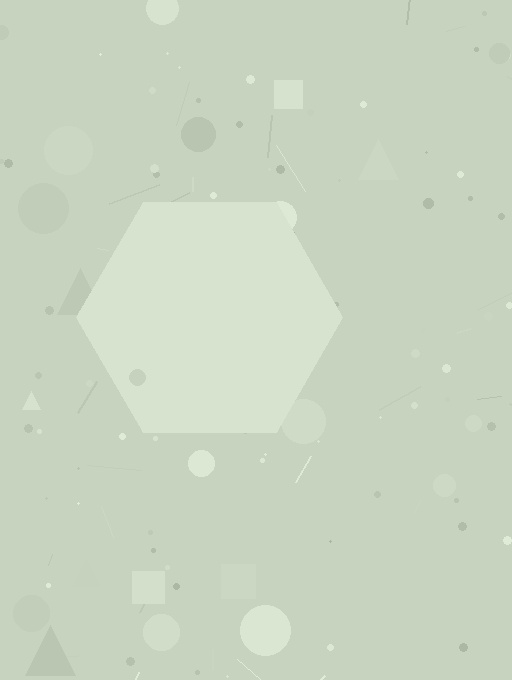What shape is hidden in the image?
A hexagon is hidden in the image.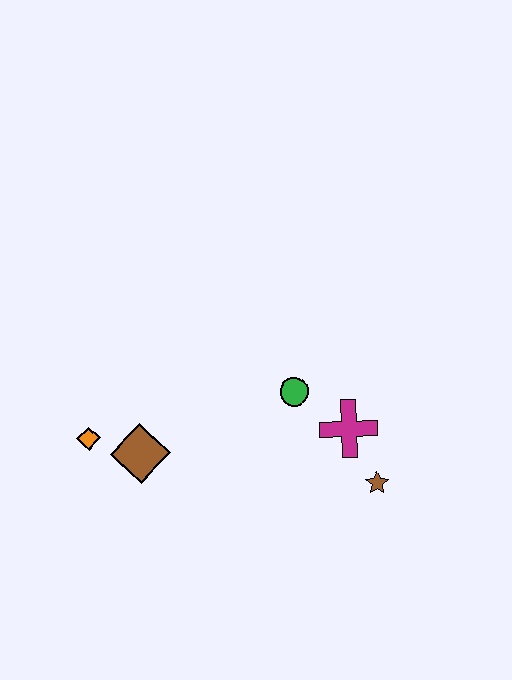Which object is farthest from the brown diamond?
The brown star is farthest from the brown diamond.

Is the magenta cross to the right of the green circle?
Yes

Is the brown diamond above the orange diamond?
No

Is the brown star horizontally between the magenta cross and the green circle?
No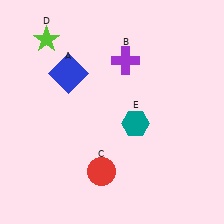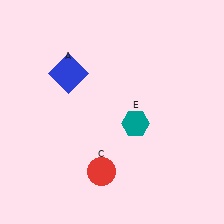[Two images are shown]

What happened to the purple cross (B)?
The purple cross (B) was removed in Image 2. It was in the top-right area of Image 1.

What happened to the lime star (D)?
The lime star (D) was removed in Image 2. It was in the top-left area of Image 1.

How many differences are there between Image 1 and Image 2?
There are 2 differences between the two images.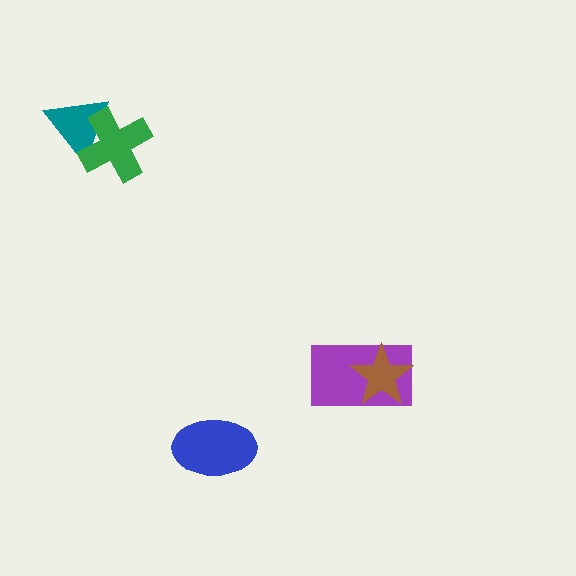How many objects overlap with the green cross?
1 object overlaps with the green cross.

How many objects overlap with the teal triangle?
1 object overlaps with the teal triangle.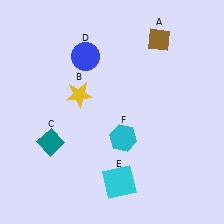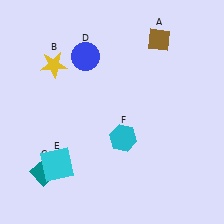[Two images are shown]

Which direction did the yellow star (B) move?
The yellow star (B) moved up.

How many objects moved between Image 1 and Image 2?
3 objects moved between the two images.